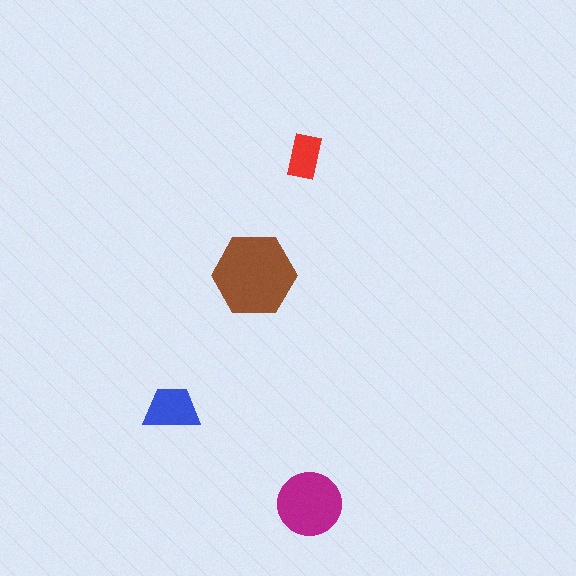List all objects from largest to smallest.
The brown hexagon, the magenta circle, the blue trapezoid, the red rectangle.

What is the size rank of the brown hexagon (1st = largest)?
1st.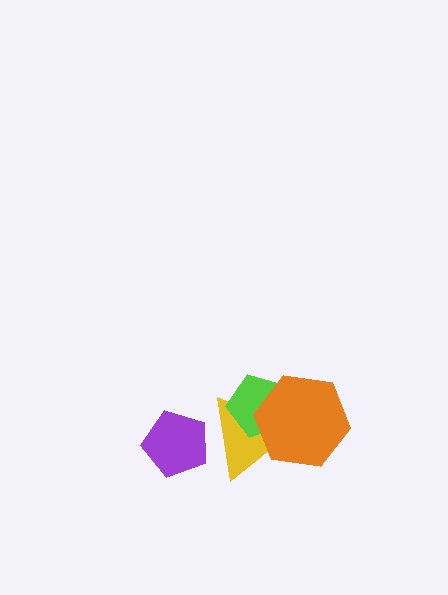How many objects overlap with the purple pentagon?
1 object overlaps with the purple pentagon.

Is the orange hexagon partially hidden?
No, no other shape covers it.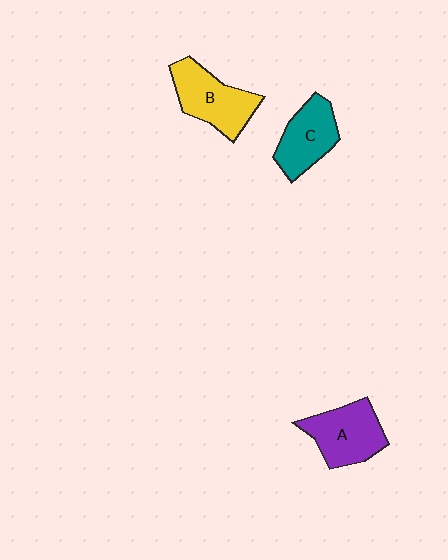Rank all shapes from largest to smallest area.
From largest to smallest: B (yellow), A (purple), C (teal).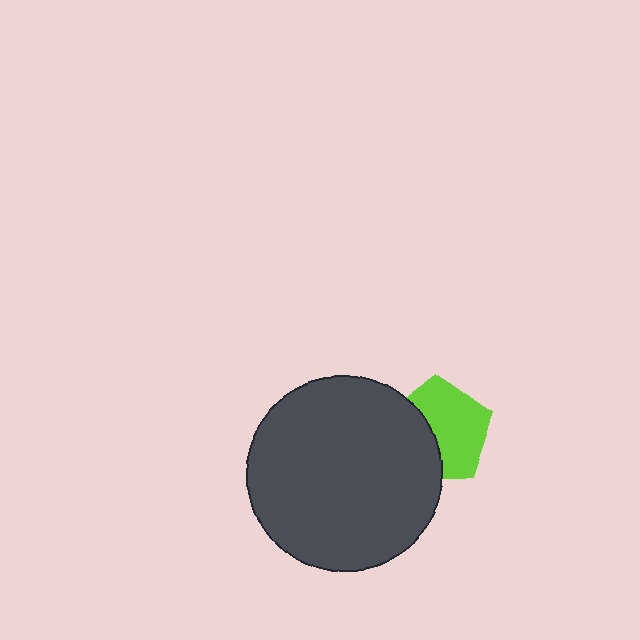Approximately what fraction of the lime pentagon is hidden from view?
Roughly 40% of the lime pentagon is hidden behind the dark gray circle.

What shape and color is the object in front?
The object in front is a dark gray circle.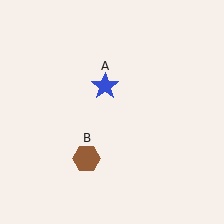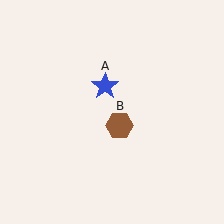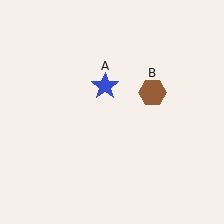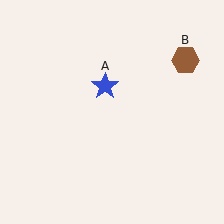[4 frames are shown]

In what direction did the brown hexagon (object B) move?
The brown hexagon (object B) moved up and to the right.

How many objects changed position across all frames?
1 object changed position: brown hexagon (object B).